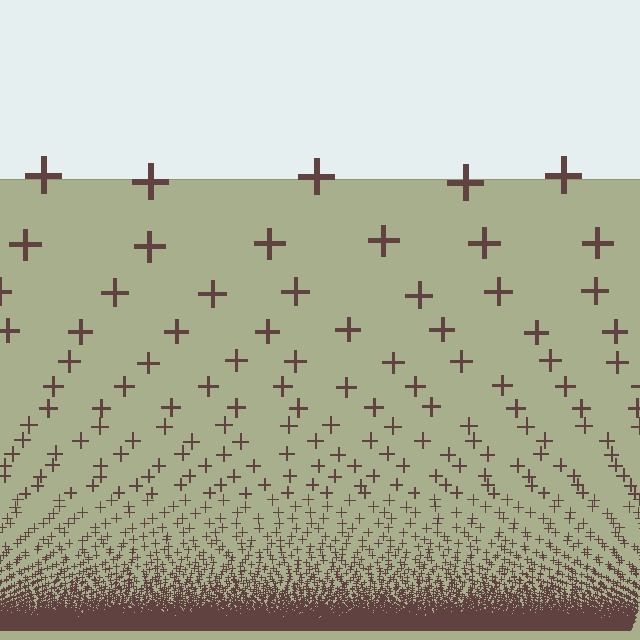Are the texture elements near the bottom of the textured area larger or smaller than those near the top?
Smaller. The gradient is inverted — elements near the bottom are smaller and denser.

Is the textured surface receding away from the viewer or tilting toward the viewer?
The surface appears to tilt toward the viewer. Texture elements get larger and sparser toward the top.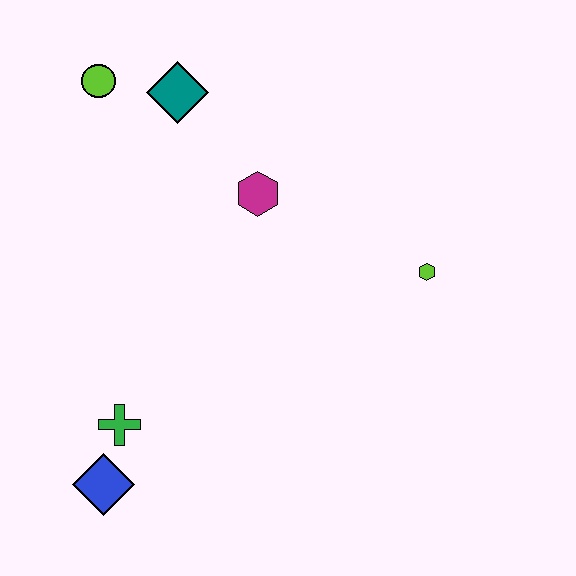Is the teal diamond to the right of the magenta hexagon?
No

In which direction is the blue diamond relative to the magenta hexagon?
The blue diamond is below the magenta hexagon.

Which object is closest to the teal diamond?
The lime circle is closest to the teal diamond.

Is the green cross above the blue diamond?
Yes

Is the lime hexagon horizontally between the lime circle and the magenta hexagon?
No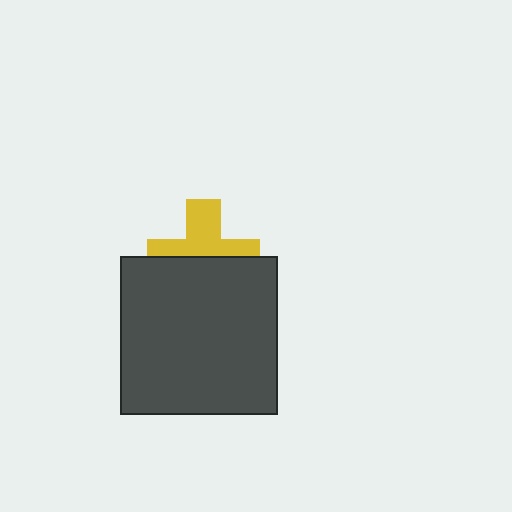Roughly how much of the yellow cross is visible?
About half of it is visible (roughly 48%).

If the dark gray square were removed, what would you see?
You would see the complete yellow cross.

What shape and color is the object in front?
The object in front is a dark gray square.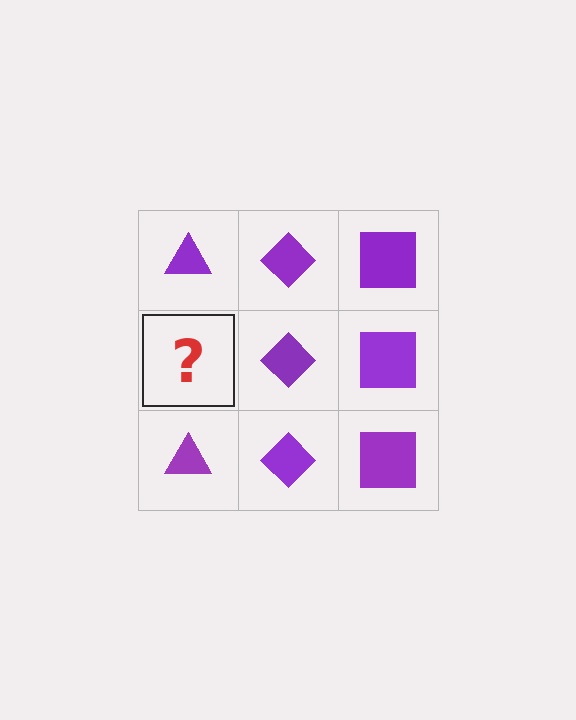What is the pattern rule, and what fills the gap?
The rule is that each column has a consistent shape. The gap should be filled with a purple triangle.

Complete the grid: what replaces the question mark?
The question mark should be replaced with a purple triangle.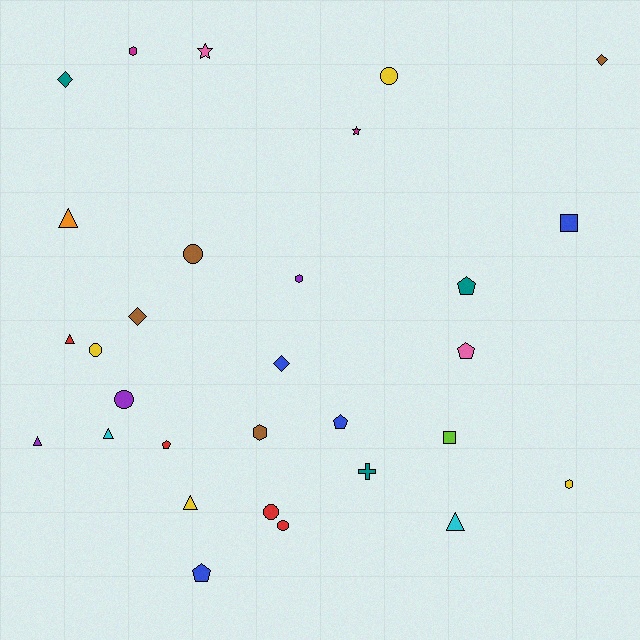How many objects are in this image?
There are 30 objects.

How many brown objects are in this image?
There are 4 brown objects.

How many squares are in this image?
There are 2 squares.